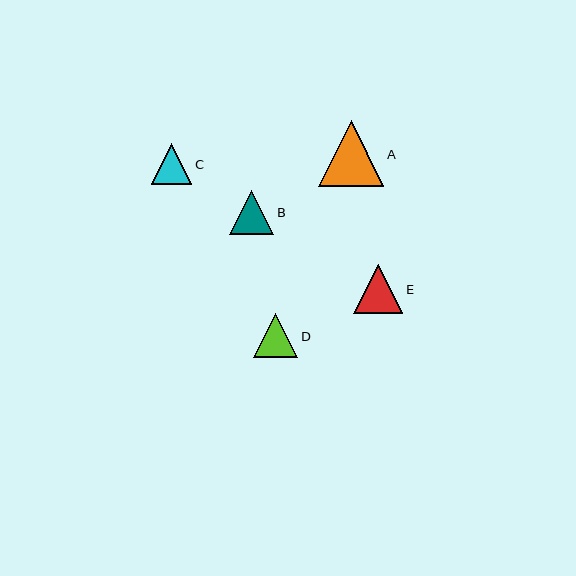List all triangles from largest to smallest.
From largest to smallest: A, E, B, D, C.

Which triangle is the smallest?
Triangle C is the smallest with a size of approximately 41 pixels.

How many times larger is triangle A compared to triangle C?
Triangle A is approximately 1.6 times the size of triangle C.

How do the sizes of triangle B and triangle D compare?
Triangle B and triangle D are approximately the same size.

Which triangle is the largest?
Triangle A is the largest with a size of approximately 66 pixels.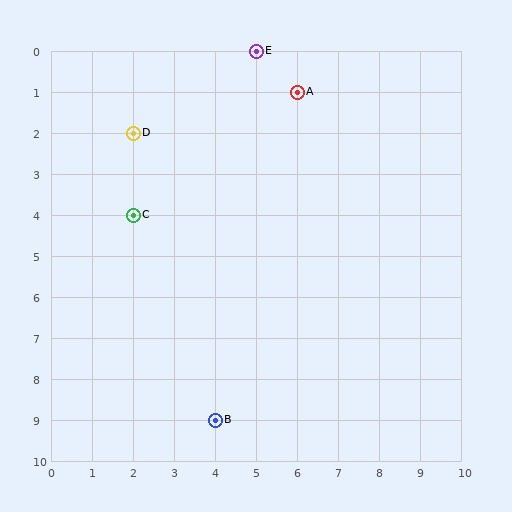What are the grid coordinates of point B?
Point B is at grid coordinates (4, 9).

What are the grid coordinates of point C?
Point C is at grid coordinates (2, 4).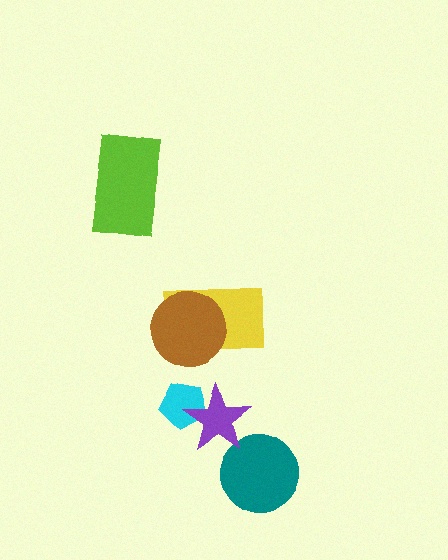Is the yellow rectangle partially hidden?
Yes, it is partially covered by another shape.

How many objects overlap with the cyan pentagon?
1 object overlaps with the cyan pentagon.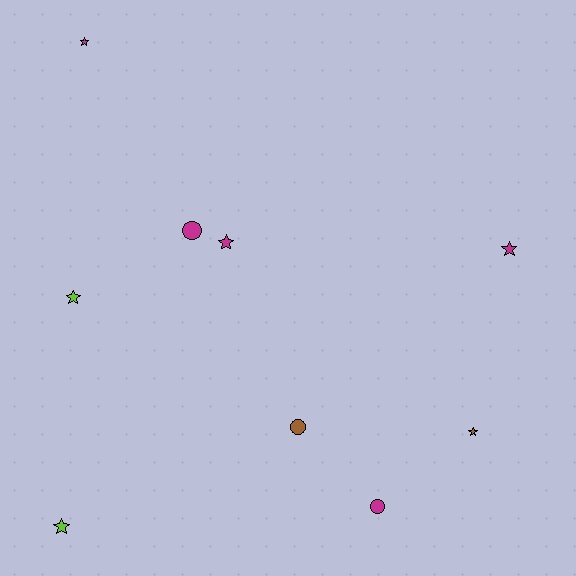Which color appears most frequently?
Magenta, with 5 objects.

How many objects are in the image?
There are 9 objects.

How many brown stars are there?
There is 1 brown star.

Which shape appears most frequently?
Star, with 6 objects.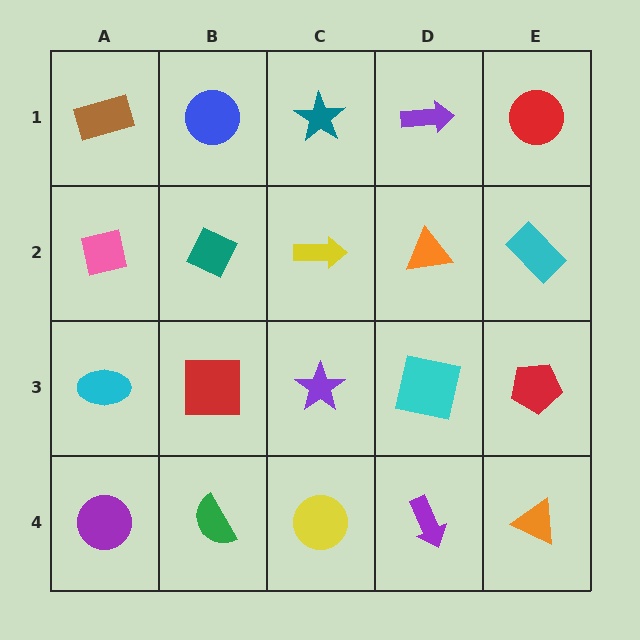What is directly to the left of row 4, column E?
A purple arrow.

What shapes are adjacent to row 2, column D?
A purple arrow (row 1, column D), a cyan square (row 3, column D), a yellow arrow (row 2, column C), a cyan rectangle (row 2, column E).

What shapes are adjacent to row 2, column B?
A blue circle (row 1, column B), a red square (row 3, column B), a pink square (row 2, column A), a yellow arrow (row 2, column C).